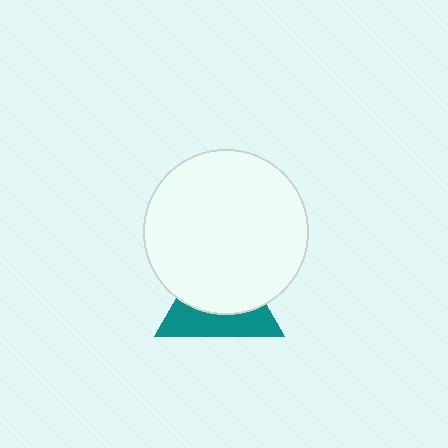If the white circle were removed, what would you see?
You would see the complete teal triangle.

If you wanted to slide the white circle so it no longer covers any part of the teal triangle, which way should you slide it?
Slide it up — that is the most direct way to separate the two shapes.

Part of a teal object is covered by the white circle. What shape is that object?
It is a triangle.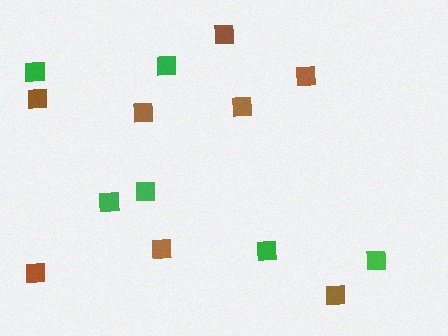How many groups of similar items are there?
There are 2 groups: one group of green squares (6) and one group of brown squares (8).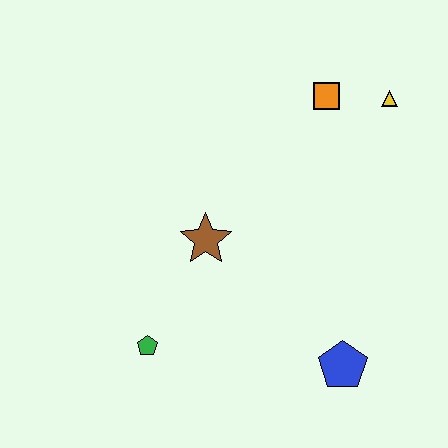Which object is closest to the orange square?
The yellow triangle is closest to the orange square.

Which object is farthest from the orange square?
The green pentagon is farthest from the orange square.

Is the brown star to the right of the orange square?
No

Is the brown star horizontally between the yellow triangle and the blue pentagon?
No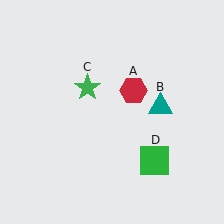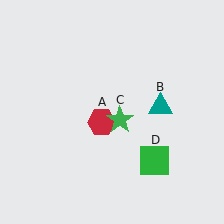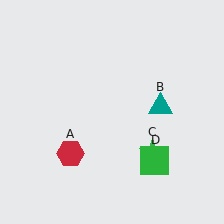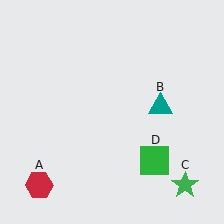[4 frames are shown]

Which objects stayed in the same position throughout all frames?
Teal triangle (object B) and green square (object D) remained stationary.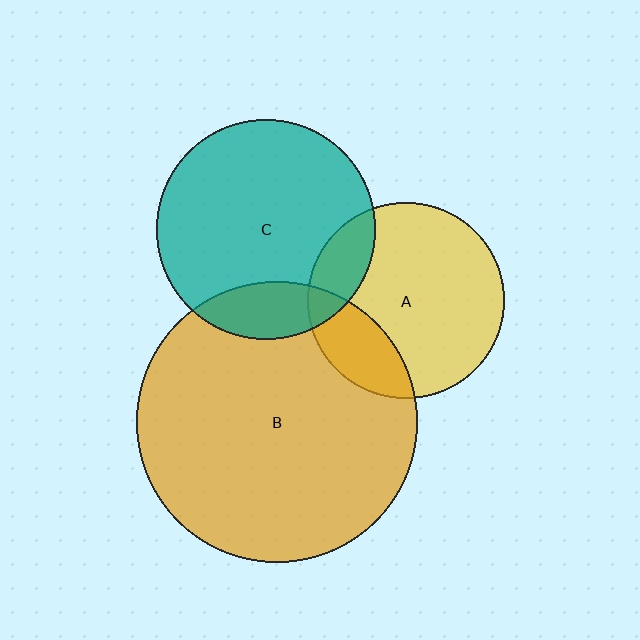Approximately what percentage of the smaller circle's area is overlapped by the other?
Approximately 15%.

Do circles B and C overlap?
Yes.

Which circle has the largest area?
Circle B (orange).